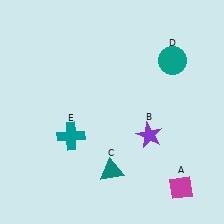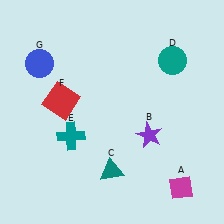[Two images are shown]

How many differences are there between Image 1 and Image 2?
There are 2 differences between the two images.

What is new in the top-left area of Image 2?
A red square (F) was added in the top-left area of Image 2.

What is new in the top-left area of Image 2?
A blue circle (G) was added in the top-left area of Image 2.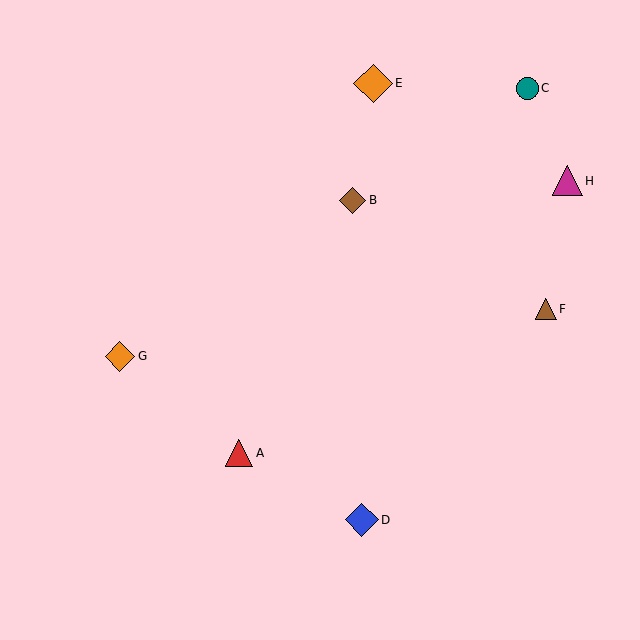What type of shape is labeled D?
Shape D is a blue diamond.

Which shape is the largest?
The orange diamond (labeled E) is the largest.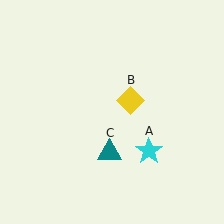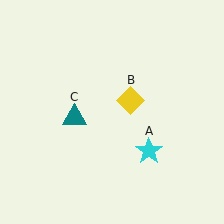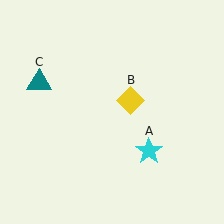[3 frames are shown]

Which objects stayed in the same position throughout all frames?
Cyan star (object A) and yellow diamond (object B) remained stationary.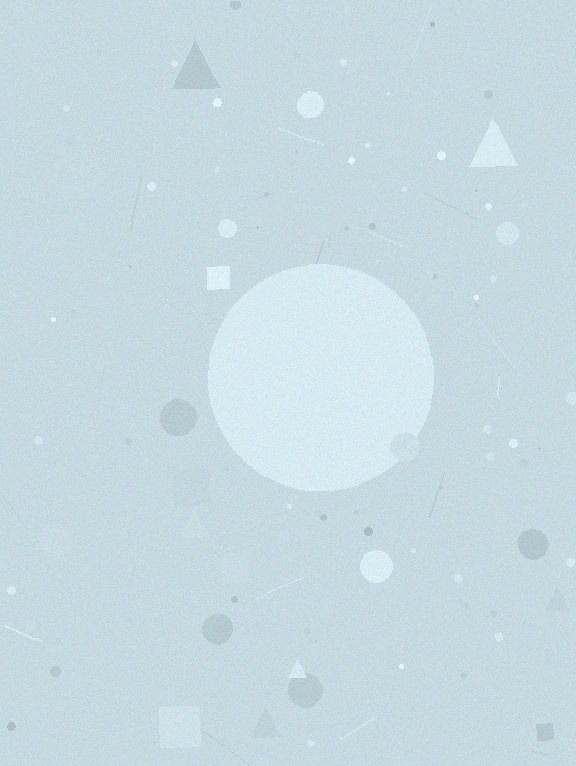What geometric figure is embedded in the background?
A circle is embedded in the background.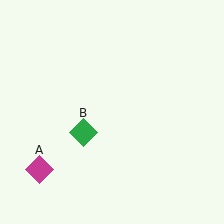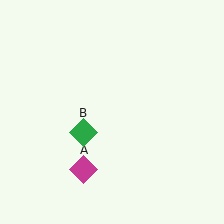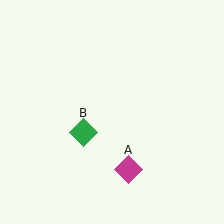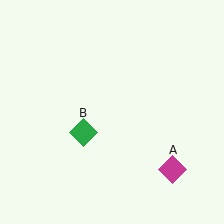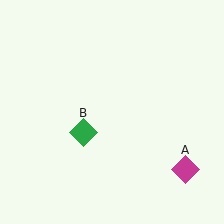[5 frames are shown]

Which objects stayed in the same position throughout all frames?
Green diamond (object B) remained stationary.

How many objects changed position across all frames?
1 object changed position: magenta diamond (object A).